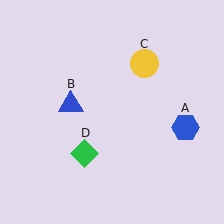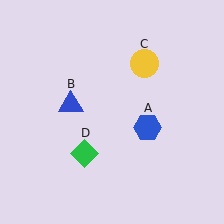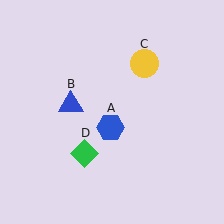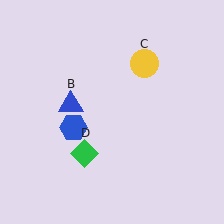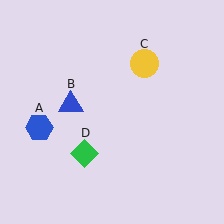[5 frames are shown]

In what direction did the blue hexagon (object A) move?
The blue hexagon (object A) moved left.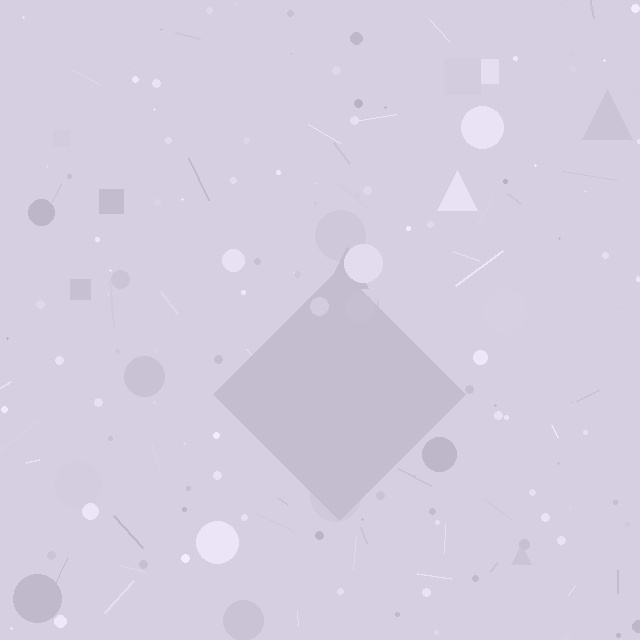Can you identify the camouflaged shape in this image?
The camouflaged shape is a diamond.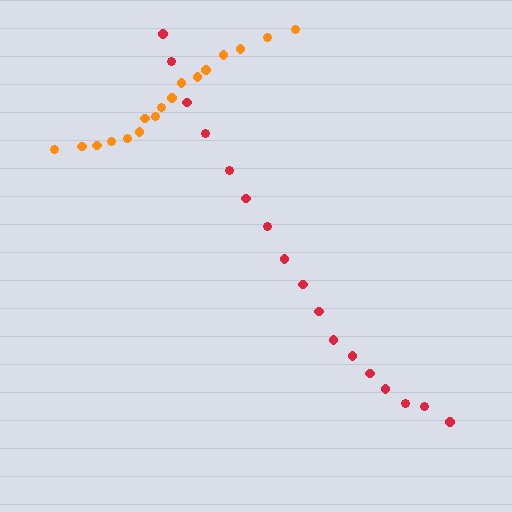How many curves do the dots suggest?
There are 2 distinct paths.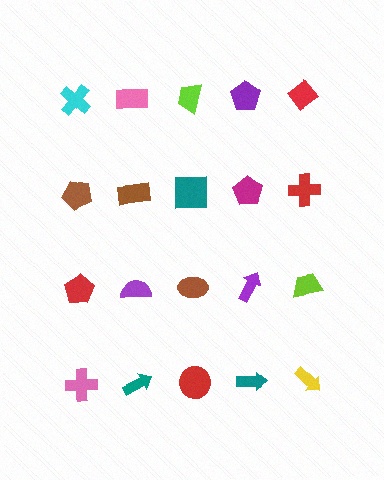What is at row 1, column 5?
A red diamond.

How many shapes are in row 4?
5 shapes.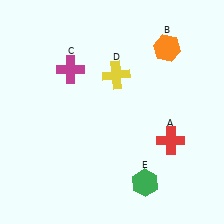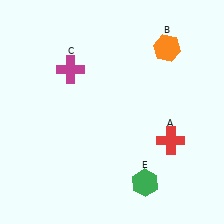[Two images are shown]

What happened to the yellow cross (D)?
The yellow cross (D) was removed in Image 2. It was in the top-right area of Image 1.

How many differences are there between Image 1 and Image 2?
There is 1 difference between the two images.